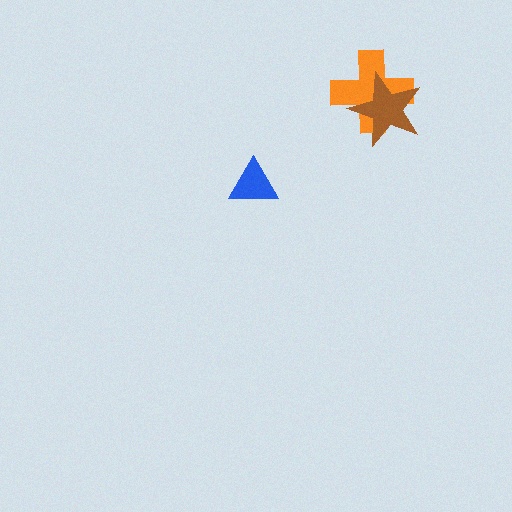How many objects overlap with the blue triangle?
0 objects overlap with the blue triangle.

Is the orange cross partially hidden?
Yes, it is partially covered by another shape.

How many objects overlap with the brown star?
1 object overlaps with the brown star.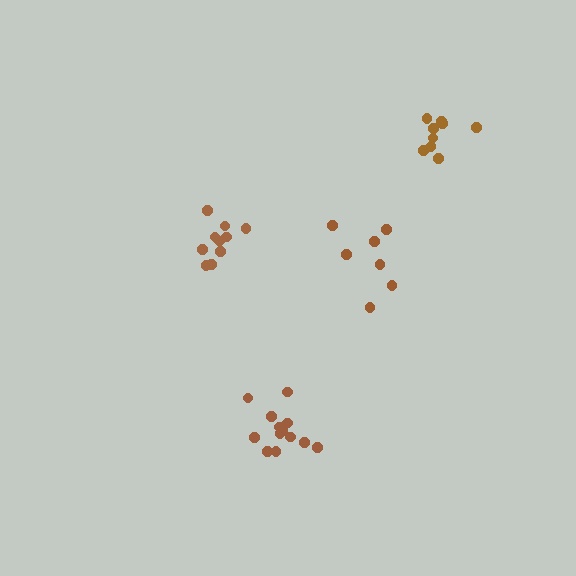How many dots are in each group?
Group 1: 13 dots, Group 2: 9 dots, Group 3: 7 dots, Group 4: 10 dots (39 total).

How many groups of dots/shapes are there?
There are 4 groups.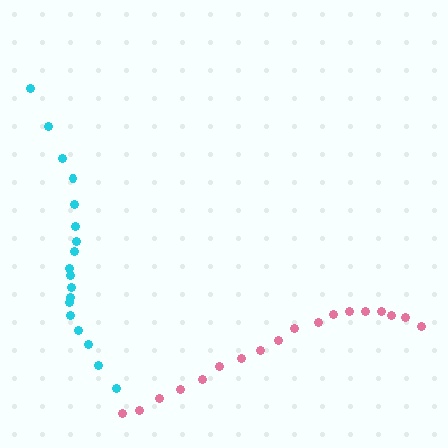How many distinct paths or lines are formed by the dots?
There are 2 distinct paths.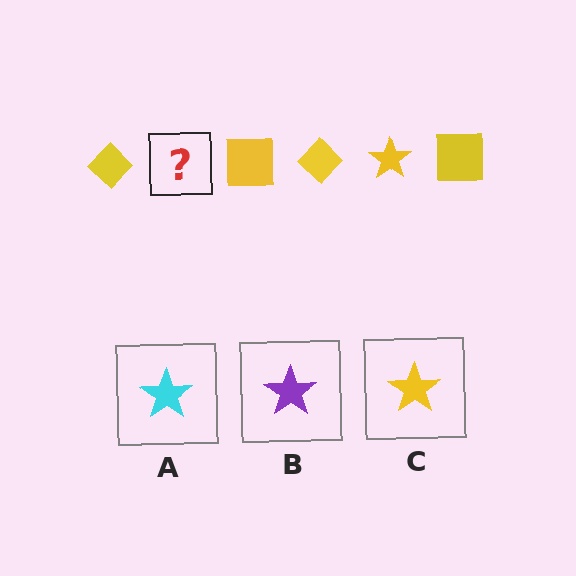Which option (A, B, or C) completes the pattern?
C.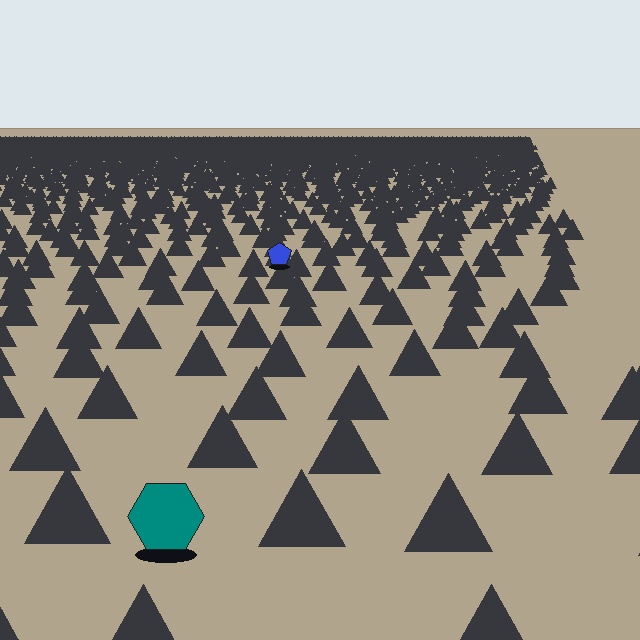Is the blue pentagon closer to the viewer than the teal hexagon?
No. The teal hexagon is closer — you can tell from the texture gradient: the ground texture is coarser near it.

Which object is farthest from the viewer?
The blue pentagon is farthest from the viewer. It appears smaller and the ground texture around it is denser.